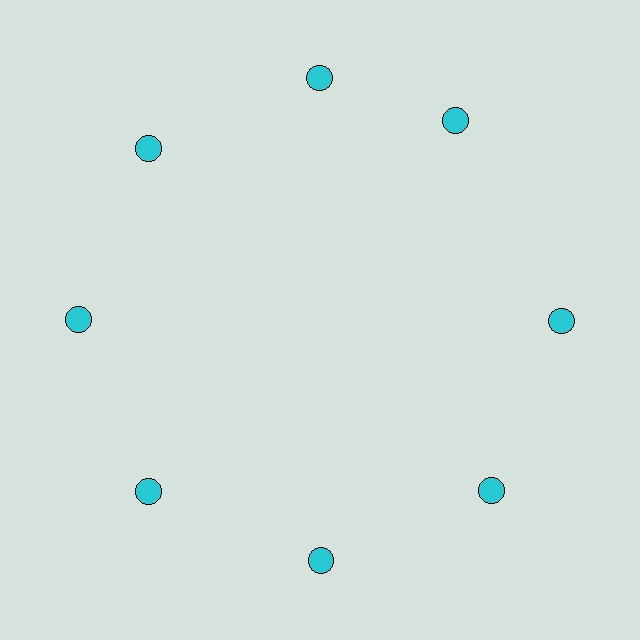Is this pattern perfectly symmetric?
No. The 8 cyan circles are arranged in a ring, but one element near the 2 o'clock position is rotated out of alignment along the ring, breaking the 8-fold rotational symmetry.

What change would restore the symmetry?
The symmetry would be restored by rotating it back into even spacing with its neighbors so that all 8 circles sit at equal angles and equal distance from the center.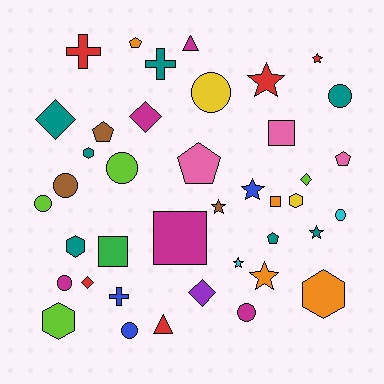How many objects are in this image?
There are 40 objects.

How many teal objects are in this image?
There are 7 teal objects.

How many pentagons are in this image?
There are 5 pentagons.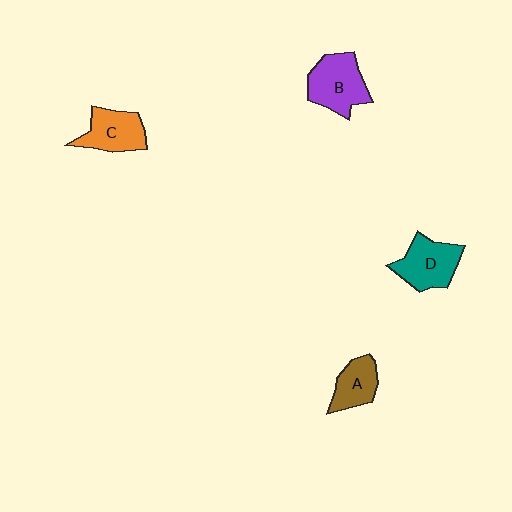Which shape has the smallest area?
Shape A (brown).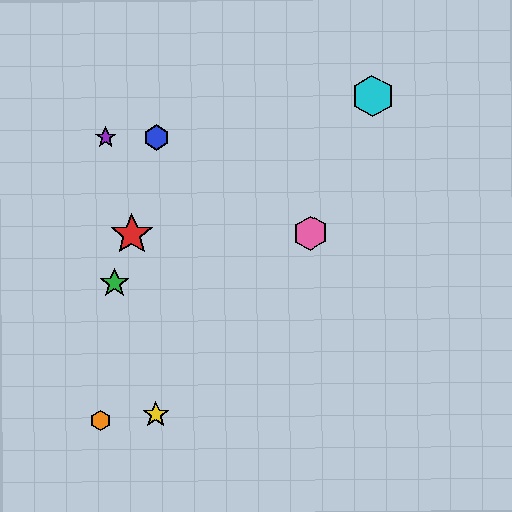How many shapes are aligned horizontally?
2 shapes (the red star, the pink hexagon) are aligned horizontally.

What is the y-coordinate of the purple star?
The purple star is at y≈138.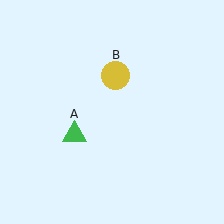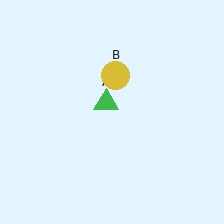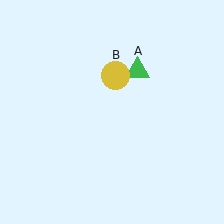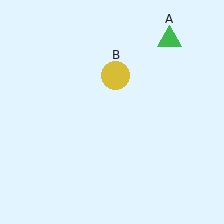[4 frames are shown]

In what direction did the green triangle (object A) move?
The green triangle (object A) moved up and to the right.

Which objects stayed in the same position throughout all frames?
Yellow circle (object B) remained stationary.